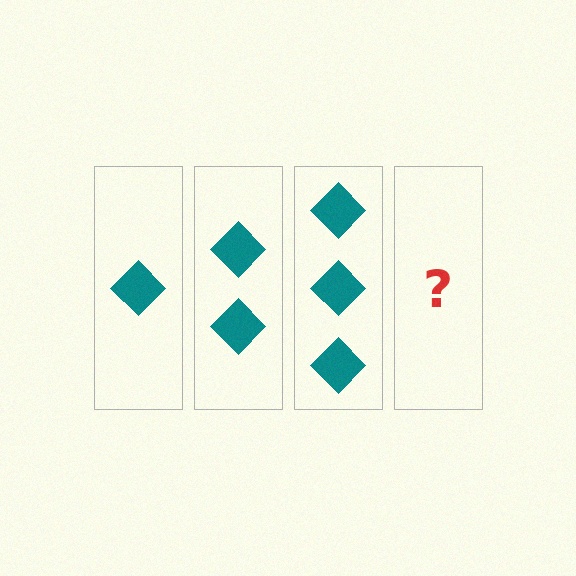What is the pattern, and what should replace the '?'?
The pattern is that each step adds one more diamond. The '?' should be 4 diamonds.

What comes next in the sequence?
The next element should be 4 diamonds.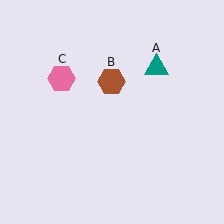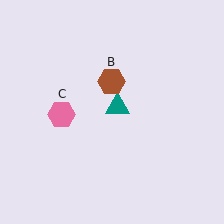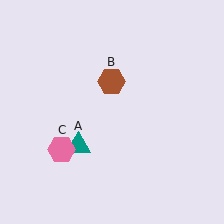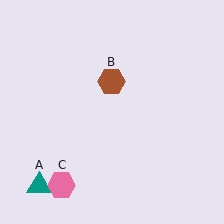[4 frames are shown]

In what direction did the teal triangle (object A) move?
The teal triangle (object A) moved down and to the left.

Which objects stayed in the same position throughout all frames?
Brown hexagon (object B) remained stationary.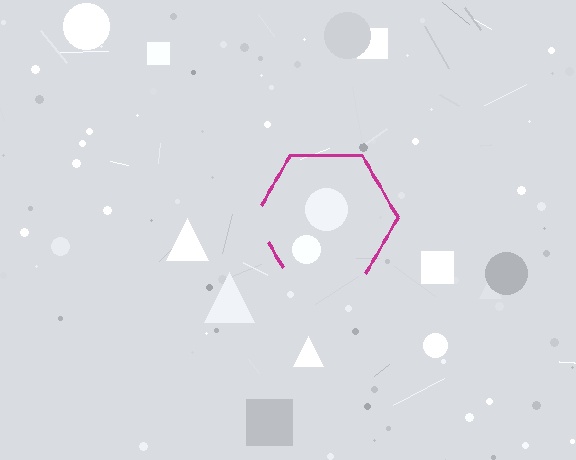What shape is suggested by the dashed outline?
The dashed outline suggests a hexagon.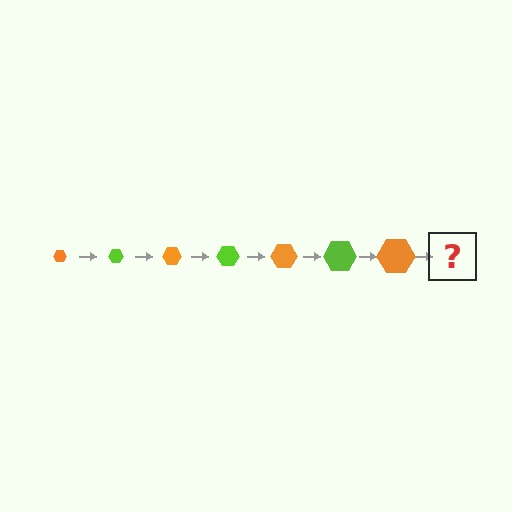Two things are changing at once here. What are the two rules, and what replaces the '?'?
The two rules are that the hexagon grows larger each step and the color cycles through orange and lime. The '?' should be a lime hexagon, larger than the previous one.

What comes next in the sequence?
The next element should be a lime hexagon, larger than the previous one.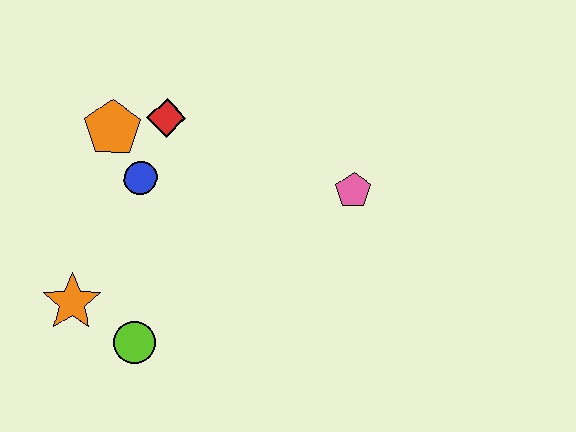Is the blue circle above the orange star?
Yes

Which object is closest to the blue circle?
The orange pentagon is closest to the blue circle.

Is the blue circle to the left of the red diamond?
Yes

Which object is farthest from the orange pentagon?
The pink pentagon is farthest from the orange pentagon.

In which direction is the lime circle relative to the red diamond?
The lime circle is below the red diamond.